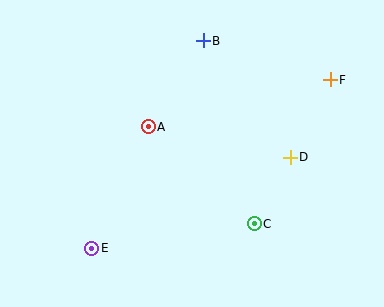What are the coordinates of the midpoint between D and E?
The midpoint between D and E is at (191, 203).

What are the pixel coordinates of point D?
Point D is at (290, 157).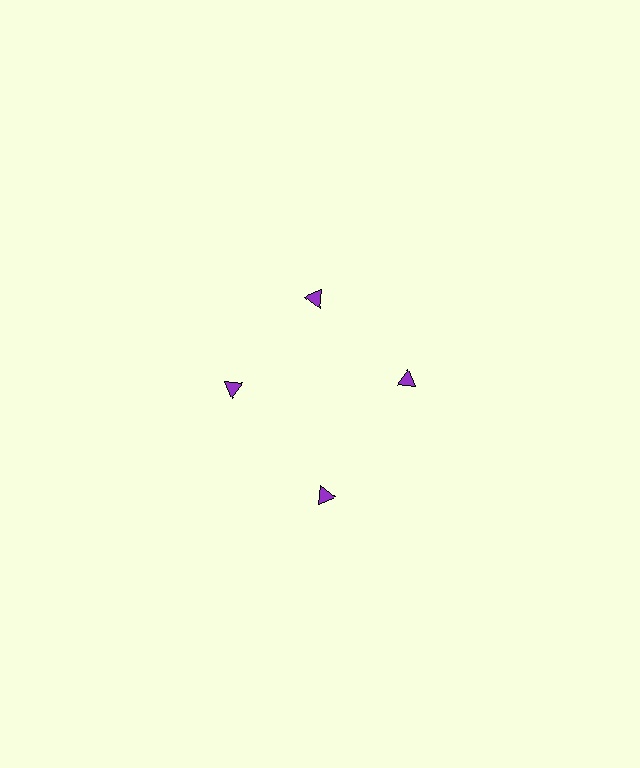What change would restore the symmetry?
The symmetry would be restored by moving it inward, back onto the ring so that all 4 triangles sit at equal angles and equal distance from the center.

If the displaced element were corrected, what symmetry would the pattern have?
It would have 4-fold rotational symmetry — the pattern would map onto itself every 90 degrees.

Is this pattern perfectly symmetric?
No. The 4 purple triangles are arranged in a ring, but one element near the 6 o'clock position is pushed outward from the center, breaking the 4-fold rotational symmetry.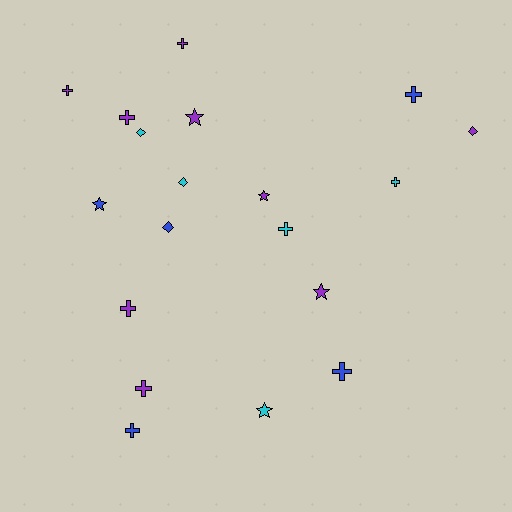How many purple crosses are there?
There are 5 purple crosses.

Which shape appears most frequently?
Cross, with 10 objects.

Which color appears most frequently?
Purple, with 9 objects.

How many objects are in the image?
There are 19 objects.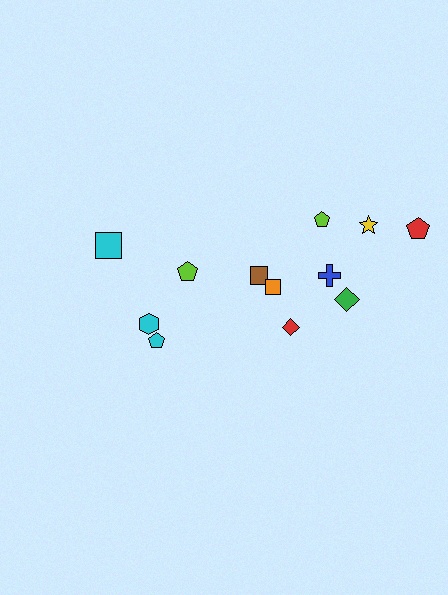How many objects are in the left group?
There are 4 objects.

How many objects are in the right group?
There are 8 objects.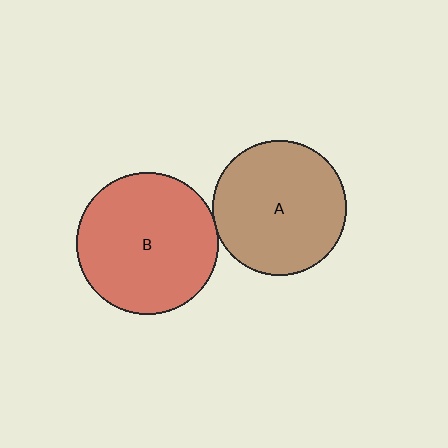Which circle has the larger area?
Circle B (red).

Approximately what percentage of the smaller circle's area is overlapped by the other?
Approximately 5%.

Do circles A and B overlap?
Yes.